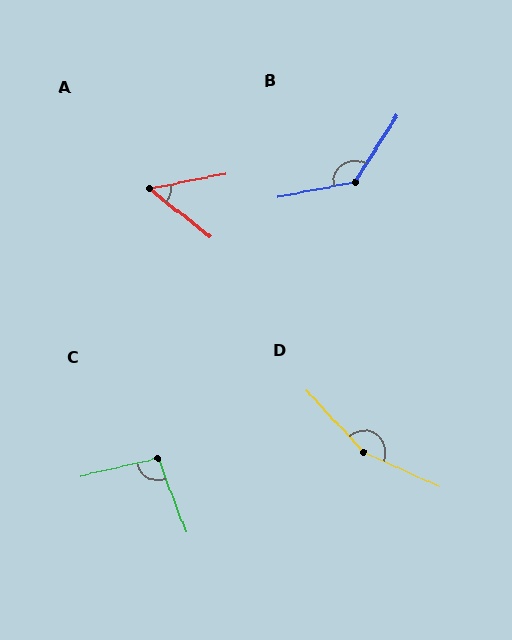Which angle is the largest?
D, at approximately 158 degrees.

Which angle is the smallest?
A, at approximately 49 degrees.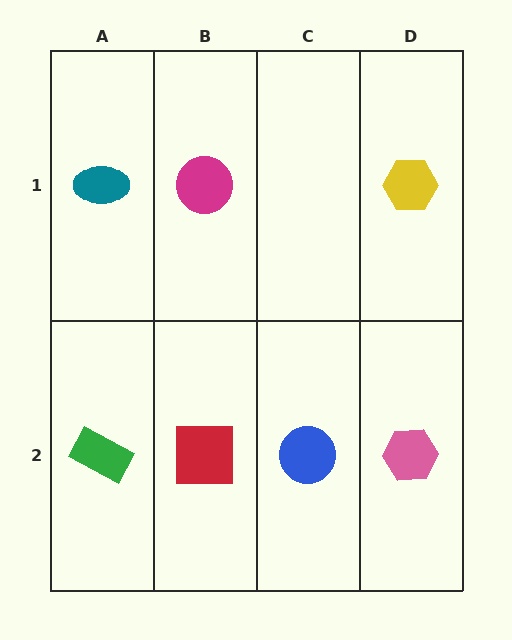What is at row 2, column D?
A pink hexagon.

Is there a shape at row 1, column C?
No, that cell is empty.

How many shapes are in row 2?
4 shapes.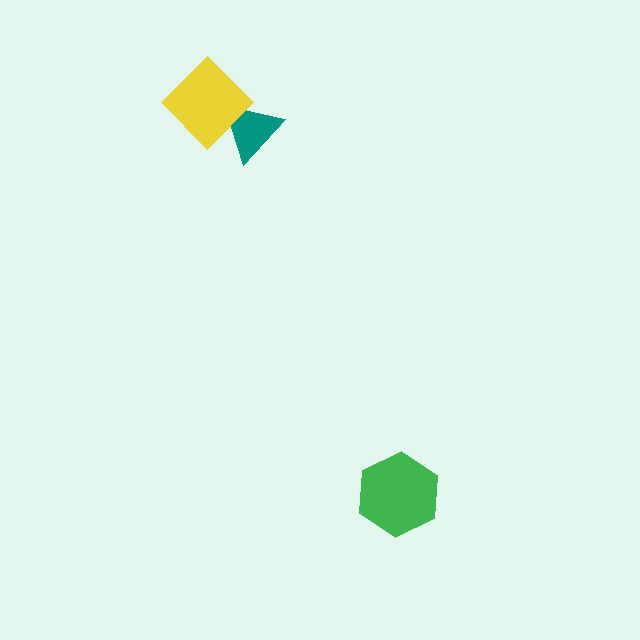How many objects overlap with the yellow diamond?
1 object overlaps with the yellow diamond.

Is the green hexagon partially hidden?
No, no other shape covers it.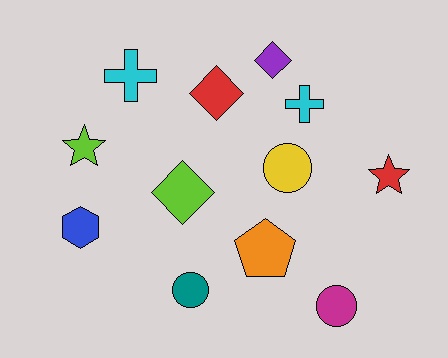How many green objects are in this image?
There are no green objects.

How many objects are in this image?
There are 12 objects.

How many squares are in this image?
There are no squares.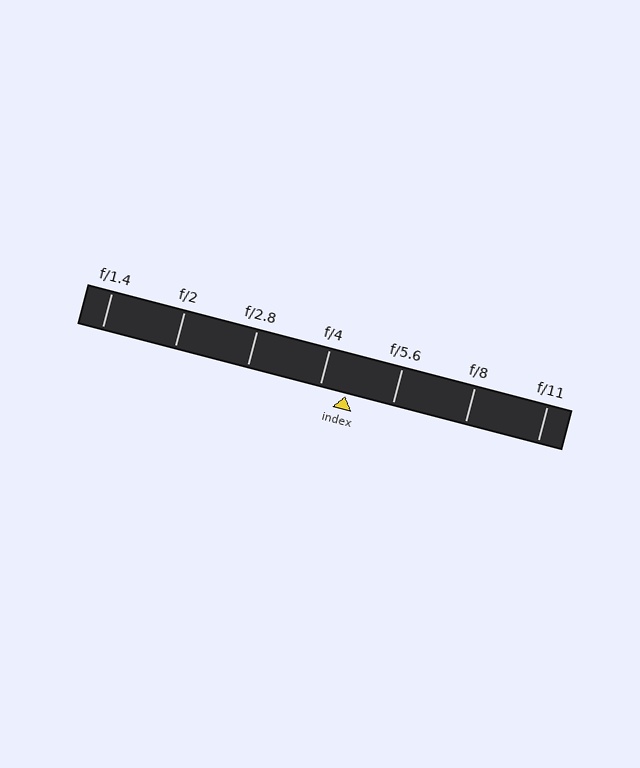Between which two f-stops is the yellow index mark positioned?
The index mark is between f/4 and f/5.6.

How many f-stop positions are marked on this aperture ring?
There are 7 f-stop positions marked.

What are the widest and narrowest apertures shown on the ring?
The widest aperture shown is f/1.4 and the narrowest is f/11.